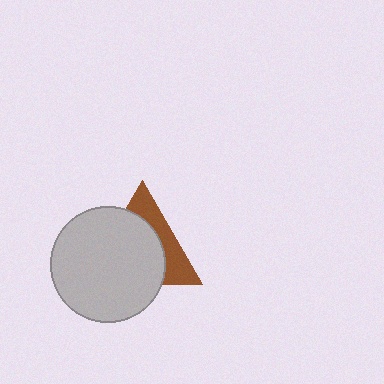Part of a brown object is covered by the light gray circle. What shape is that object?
It is a triangle.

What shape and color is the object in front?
The object in front is a light gray circle.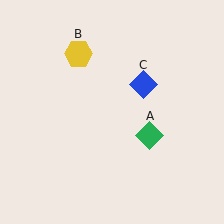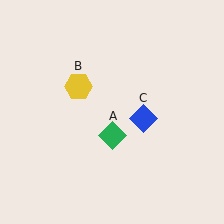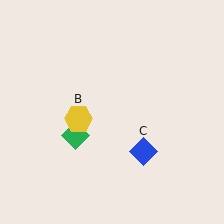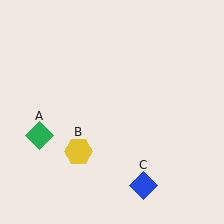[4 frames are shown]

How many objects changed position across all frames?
3 objects changed position: green diamond (object A), yellow hexagon (object B), blue diamond (object C).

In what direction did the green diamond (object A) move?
The green diamond (object A) moved left.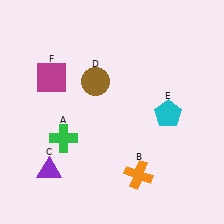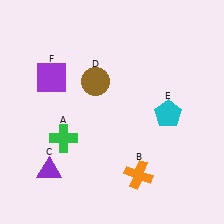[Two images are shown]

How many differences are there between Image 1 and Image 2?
There is 1 difference between the two images.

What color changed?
The square (F) changed from magenta in Image 1 to purple in Image 2.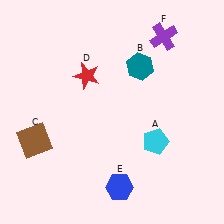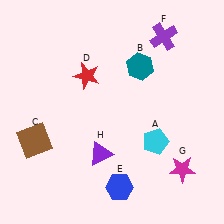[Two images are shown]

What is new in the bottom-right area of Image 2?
A magenta star (G) was added in the bottom-right area of Image 2.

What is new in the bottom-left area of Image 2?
A purple triangle (H) was added in the bottom-left area of Image 2.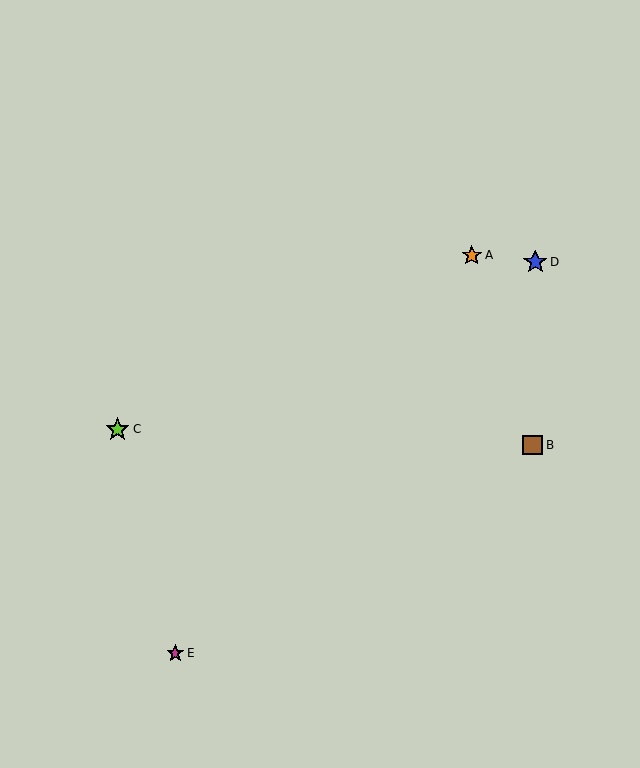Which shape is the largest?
The lime star (labeled C) is the largest.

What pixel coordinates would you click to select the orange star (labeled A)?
Click at (472, 255) to select the orange star A.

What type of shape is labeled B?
Shape B is a brown square.